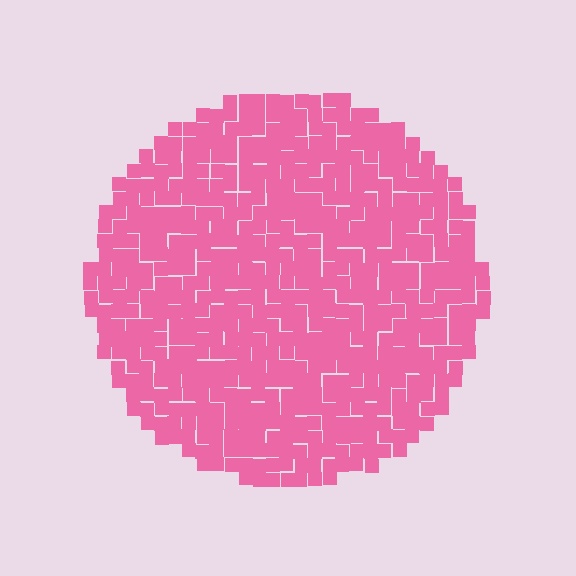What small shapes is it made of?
It is made of small squares.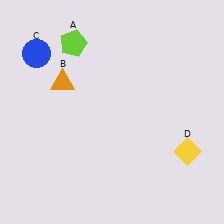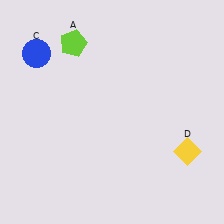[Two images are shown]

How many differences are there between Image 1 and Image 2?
There is 1 difference between the two images.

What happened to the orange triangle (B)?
The orange triangle (B) was removed in Image 2. It was in the top-left area of Image 1.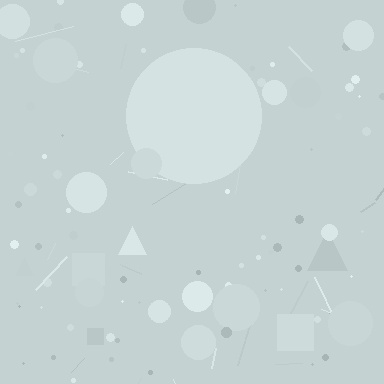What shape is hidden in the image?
A circle is hidden in the image.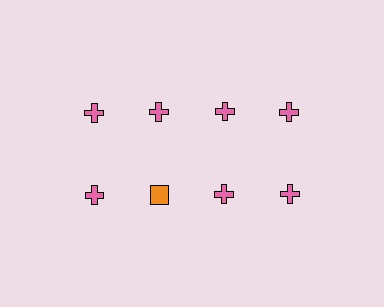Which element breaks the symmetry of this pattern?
The orange square in the second row, second from left column breaks the symmetry. All other shapes are pink crosses.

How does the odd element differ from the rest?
It differs in both color (orange instead of pink) and shape (square instead of cross).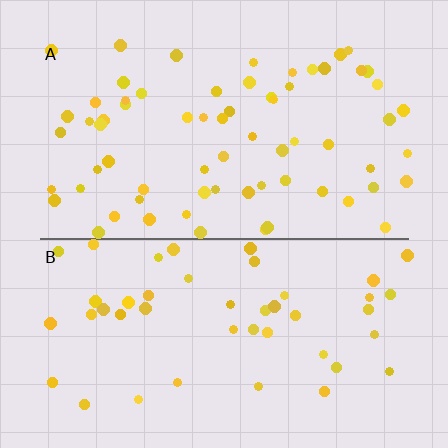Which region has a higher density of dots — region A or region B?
A (the top).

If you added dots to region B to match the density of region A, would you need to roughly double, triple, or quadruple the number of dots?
Approximately double.